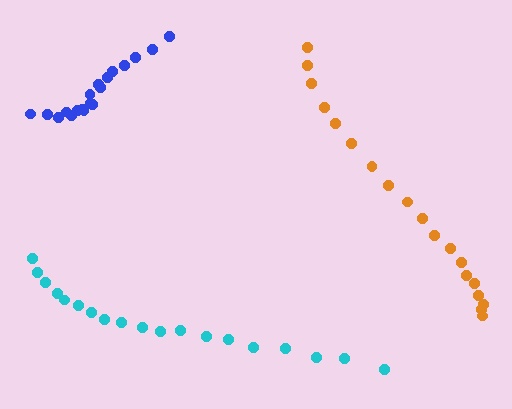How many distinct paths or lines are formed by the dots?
There are 3 distinct paths.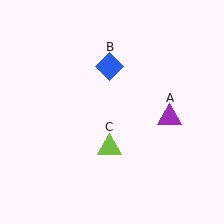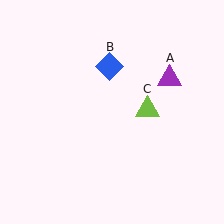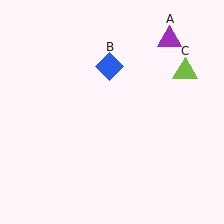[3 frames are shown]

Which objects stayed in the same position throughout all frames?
Blue diamond (object B) remained stationary.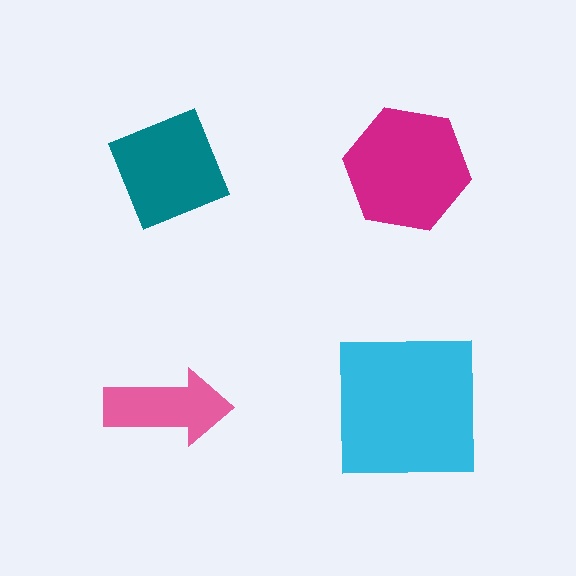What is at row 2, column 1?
A pink arrow.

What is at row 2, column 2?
A cyan square.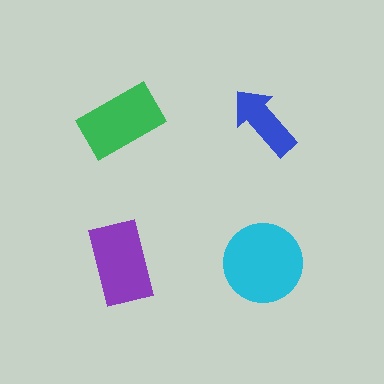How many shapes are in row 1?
2 shapes.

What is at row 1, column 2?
A blue arrow.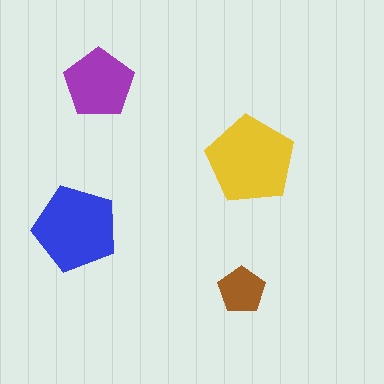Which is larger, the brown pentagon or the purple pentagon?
The purple one.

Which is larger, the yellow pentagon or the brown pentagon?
The yellow one.